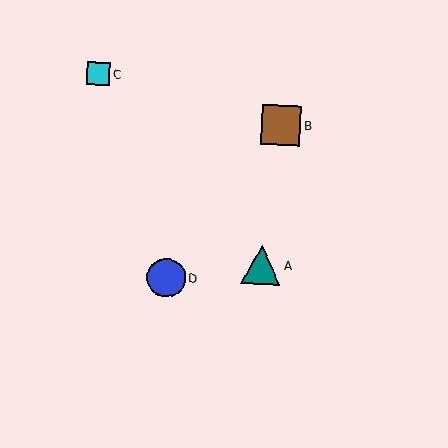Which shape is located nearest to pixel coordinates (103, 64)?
The cyan square (labeled C) at (98, 74) is nearest to that location.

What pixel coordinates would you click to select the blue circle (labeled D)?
Click at (166, 278) to select the blue circle D.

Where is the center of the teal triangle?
The center of the teal triangle is at (261, 265).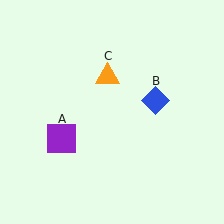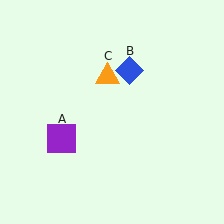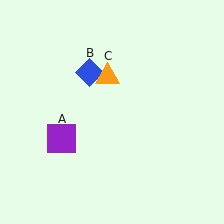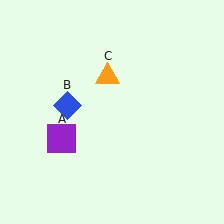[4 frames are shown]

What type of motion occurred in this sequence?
The blue diamond (object B) rotated counterclockwise around the center of the scene.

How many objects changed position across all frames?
1 object changed position: blue diamond (object B).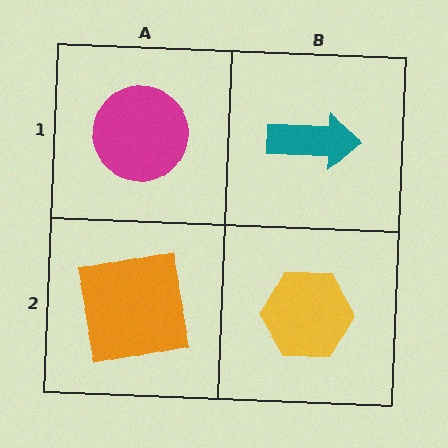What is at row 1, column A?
A magenta circle.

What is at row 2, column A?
An orange square.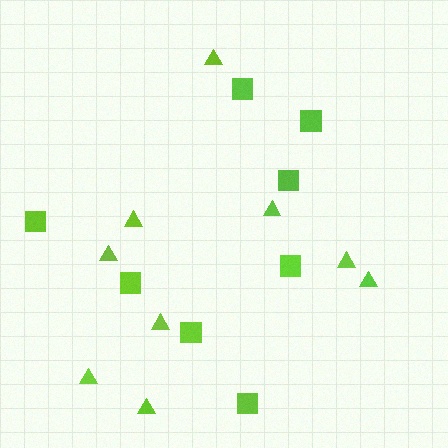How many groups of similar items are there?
There are 2 groups: one group of triangles (9) and one group of squares (8).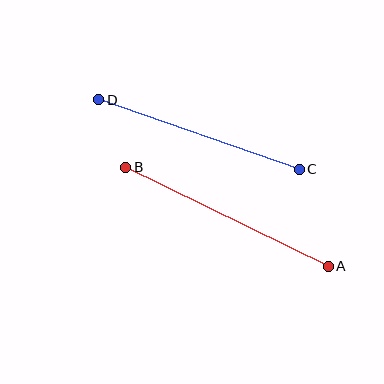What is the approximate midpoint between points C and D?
The midpoint is at approximately (199, 134) pixels.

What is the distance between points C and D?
The distance is approximately 212 pixels.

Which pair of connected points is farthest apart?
Points A and B are farthest apart.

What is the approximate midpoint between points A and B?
The midpoint is at approximately (227, 217) pixels.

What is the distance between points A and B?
The distance is approximately 225 pixels.